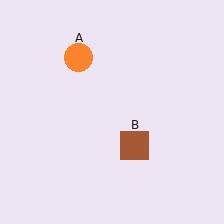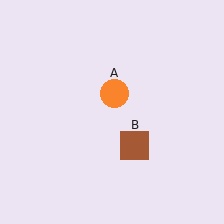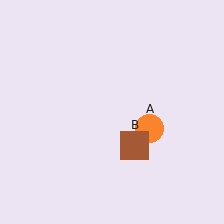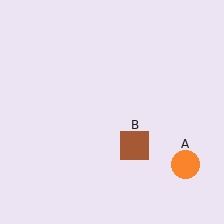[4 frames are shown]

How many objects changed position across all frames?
1 object changed position: orange circle (object A).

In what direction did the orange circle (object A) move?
The orange circle (object A) moved down and to the right.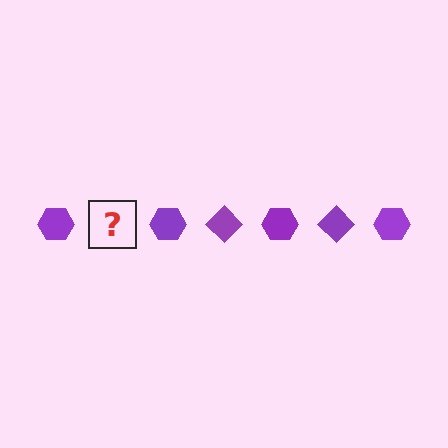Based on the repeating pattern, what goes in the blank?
The blank should be a purple diamond.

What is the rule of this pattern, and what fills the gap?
The rule is that the pattern cycles through hexagon, diamond shapes in purple. The gap should be filled with a purple diamond.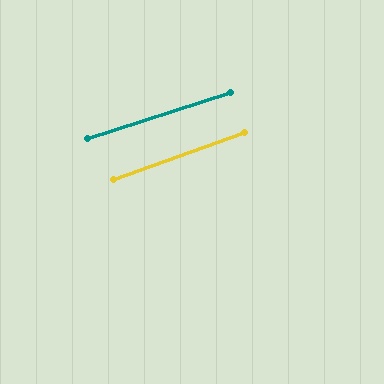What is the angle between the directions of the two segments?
Approximately 2 degrees.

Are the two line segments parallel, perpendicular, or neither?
Parallel — their directions differ by only 1.8°.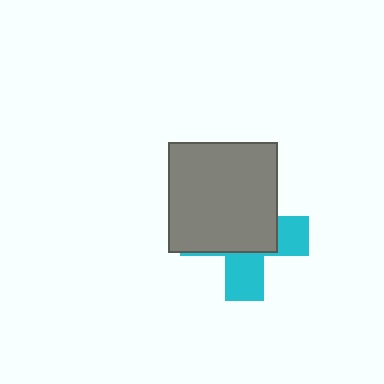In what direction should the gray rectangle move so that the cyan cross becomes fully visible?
The gray rectangle should move up. That is the shortest direction to clear the overlap and leave the cyan cross fully visible.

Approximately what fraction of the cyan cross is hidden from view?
Roughly 63% of the cyan cross is hidden behind the gray rectangle.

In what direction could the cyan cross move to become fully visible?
The cyan cross could move down. That would shift it out from behind the gray rectangle entirely.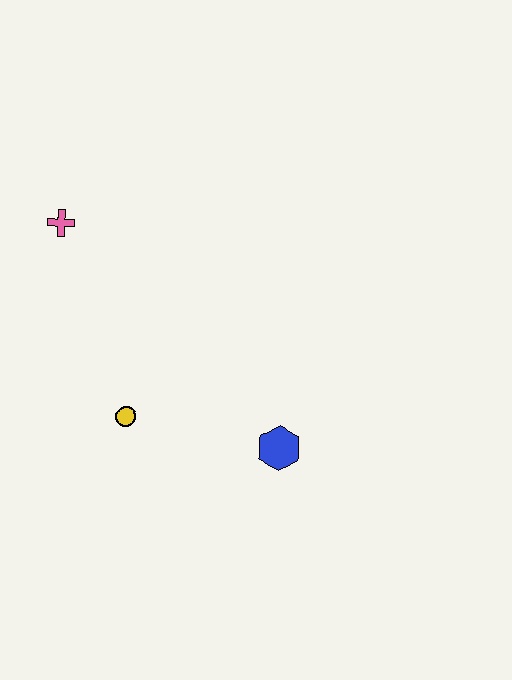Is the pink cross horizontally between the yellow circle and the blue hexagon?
No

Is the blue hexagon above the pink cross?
No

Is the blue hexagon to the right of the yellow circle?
Yes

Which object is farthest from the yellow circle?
The pink cross is farthest from the yellow circle.